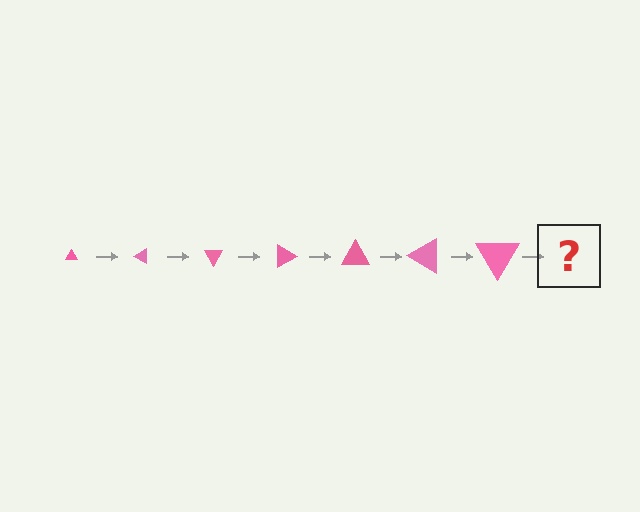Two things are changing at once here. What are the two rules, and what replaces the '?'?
The two rules are that the triangle grows larger each step and it rotates 30 degrees each step. The '?' should be a triangle, larger than the previous one and rotated 210 degrees from the start.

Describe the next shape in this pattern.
It should be a triangle, larger than the previous one and rotated 210 degrees from the start.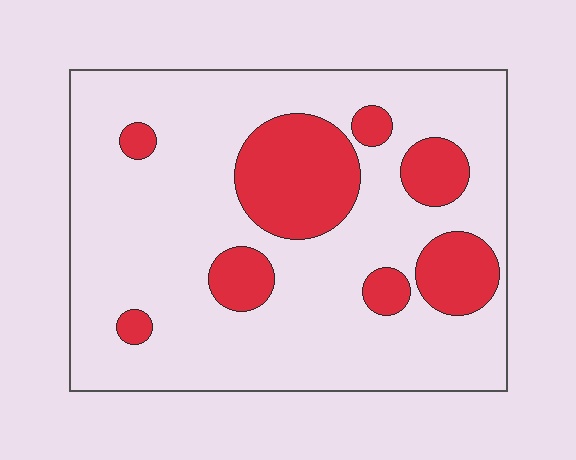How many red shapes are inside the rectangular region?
8.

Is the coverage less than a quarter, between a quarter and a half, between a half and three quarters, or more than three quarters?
Less than a quarter.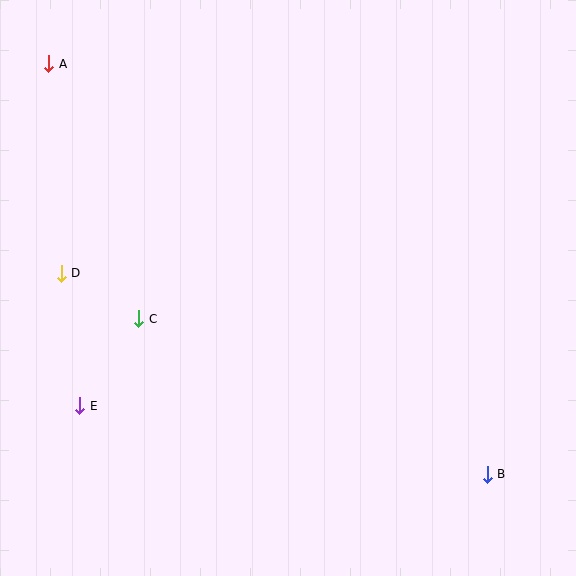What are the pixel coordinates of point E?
Point E is at (80, 406).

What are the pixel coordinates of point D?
Point D is at (61, 273).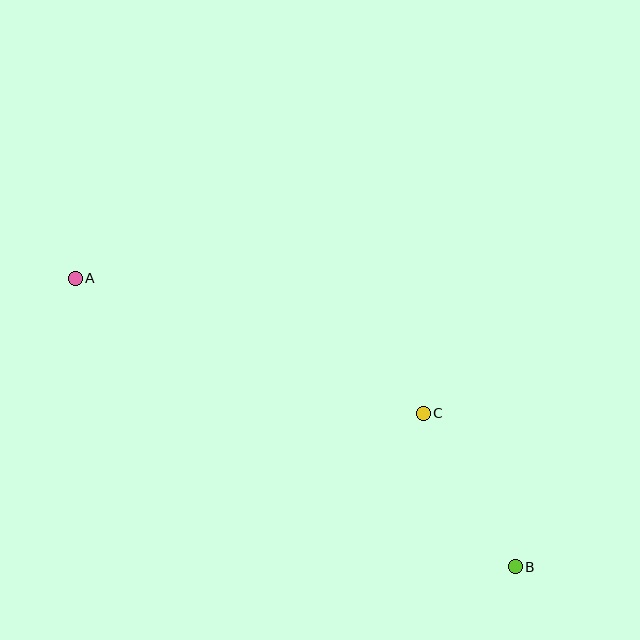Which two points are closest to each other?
Points B and C are closest to each other.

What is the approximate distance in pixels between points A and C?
The distance between A and C is approximately 373 pixels.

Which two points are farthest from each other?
Points A and B are farthest from each other.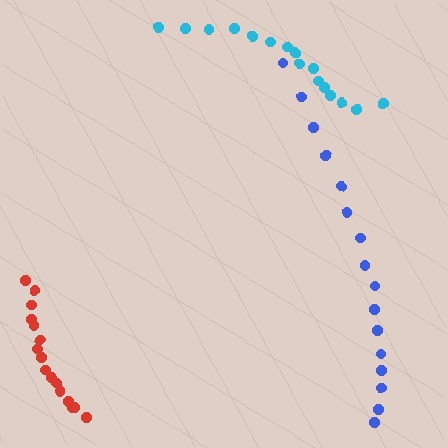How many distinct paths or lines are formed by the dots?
There are 3 distinct paths.